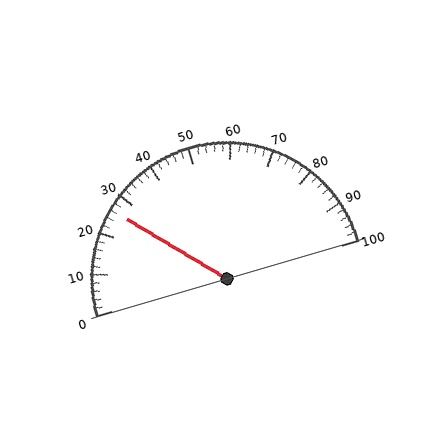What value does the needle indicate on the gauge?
The needle indicates approximately 26.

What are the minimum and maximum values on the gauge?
The gauge ranges from 0 to 100.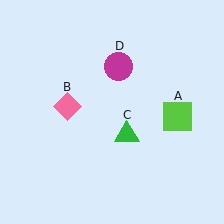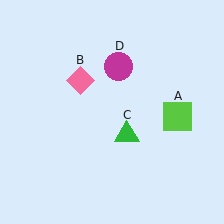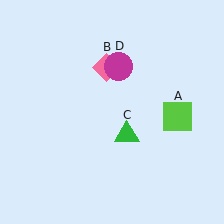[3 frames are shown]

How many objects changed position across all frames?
1 object changed position: pink diamond (object B).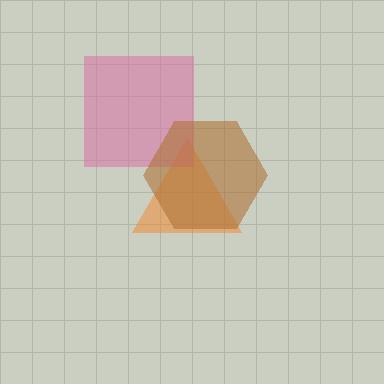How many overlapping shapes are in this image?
There are 3 overlapping shapes in the image.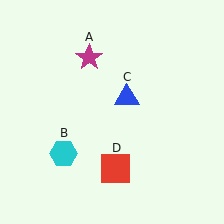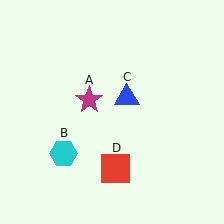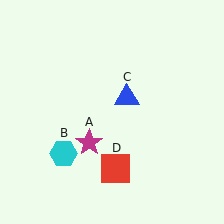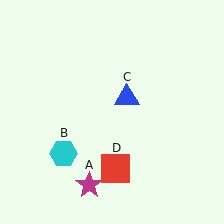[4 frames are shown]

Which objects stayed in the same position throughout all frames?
Cyan hexagon (object B) and blue triangle (object C) and red square (object D) remained stationary.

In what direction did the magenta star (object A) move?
The magenta star (object A) moved down.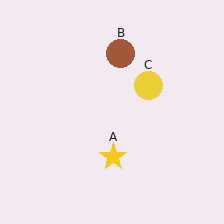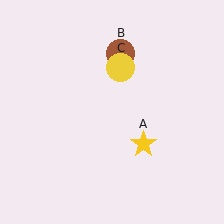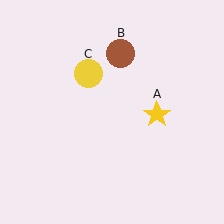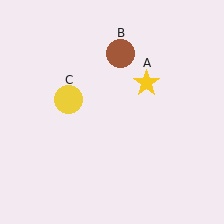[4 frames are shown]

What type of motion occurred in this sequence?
The yellow star (object A), yellow circle (object C) rotated counterclockwise around the center of the scene.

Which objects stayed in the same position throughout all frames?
Brown circle (object B) remained stationary.